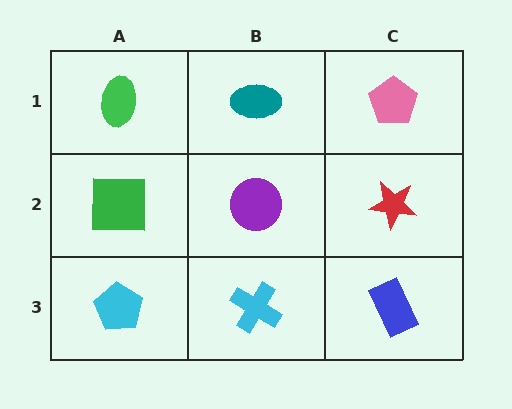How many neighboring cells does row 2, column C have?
3.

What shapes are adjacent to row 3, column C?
A red star (row 2, column C), a cyan cross (row 3, column B).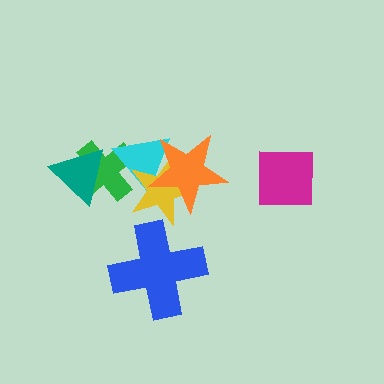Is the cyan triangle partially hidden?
Yes, it is partially covered by another shape.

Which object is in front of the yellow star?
The orange star is in front of the yellow star.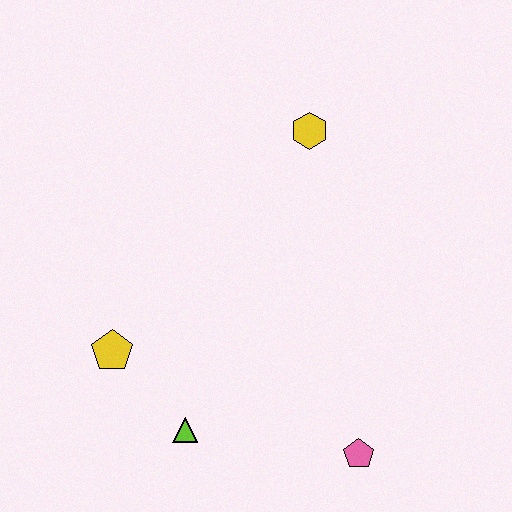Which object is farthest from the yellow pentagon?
The yellow hexagon is farthest from the yellow pentagon.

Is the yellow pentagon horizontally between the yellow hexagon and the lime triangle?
No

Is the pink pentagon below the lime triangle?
Yes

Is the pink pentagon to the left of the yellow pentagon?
No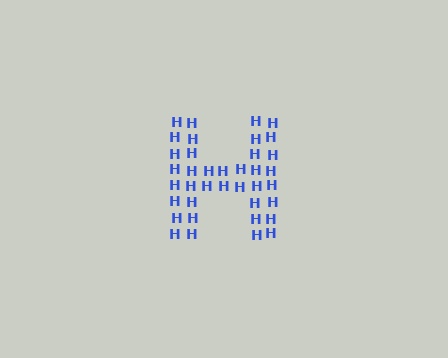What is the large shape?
The large shape is the letter H.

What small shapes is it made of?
It is made of small letter H's.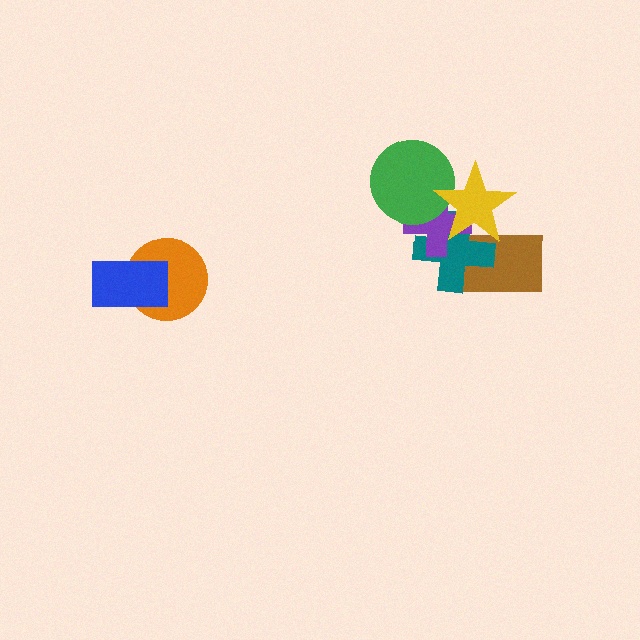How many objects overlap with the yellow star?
4 objects overlap with the yellow star.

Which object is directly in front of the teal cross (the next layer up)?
The purple cross is directly in front of the teal cross.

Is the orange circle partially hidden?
Yes, it is partially covered by another shape.